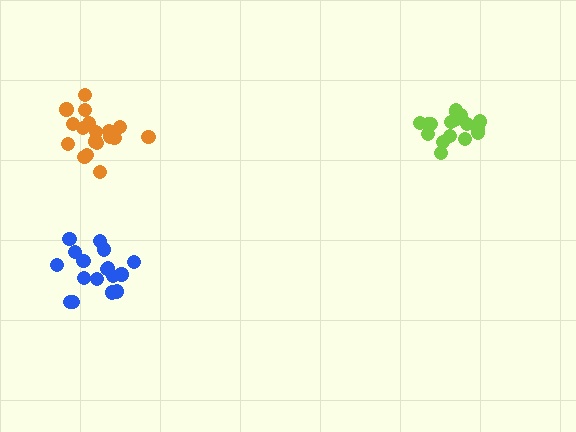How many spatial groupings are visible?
There are 3 spatial groupings.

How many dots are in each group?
Group 1: 17 dots, Group 2: 18 dots, Group 3: 18 dots (53 total).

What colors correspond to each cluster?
The clusters are colored: blue, orange, lime.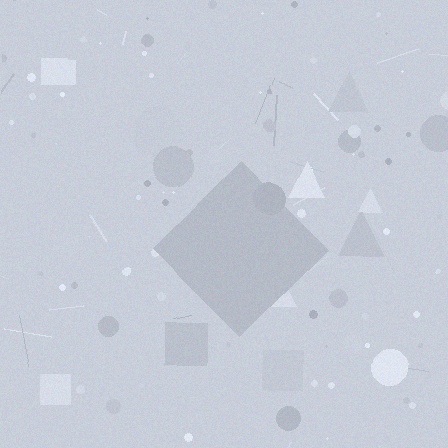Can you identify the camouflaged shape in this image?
The camouflaged shape is a diamond.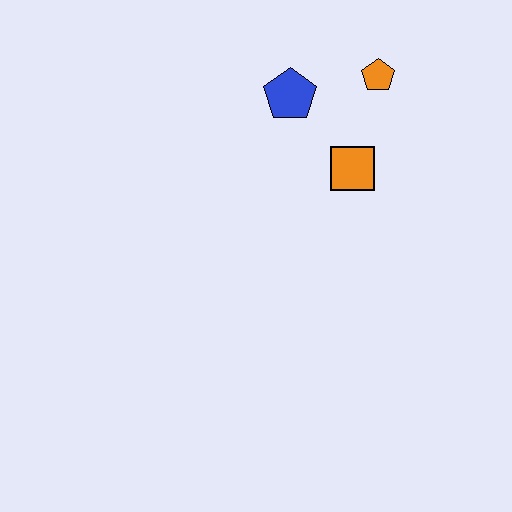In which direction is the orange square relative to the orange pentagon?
The orange square is below the orange pentagon.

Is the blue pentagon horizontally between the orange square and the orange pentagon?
No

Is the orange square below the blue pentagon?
Yes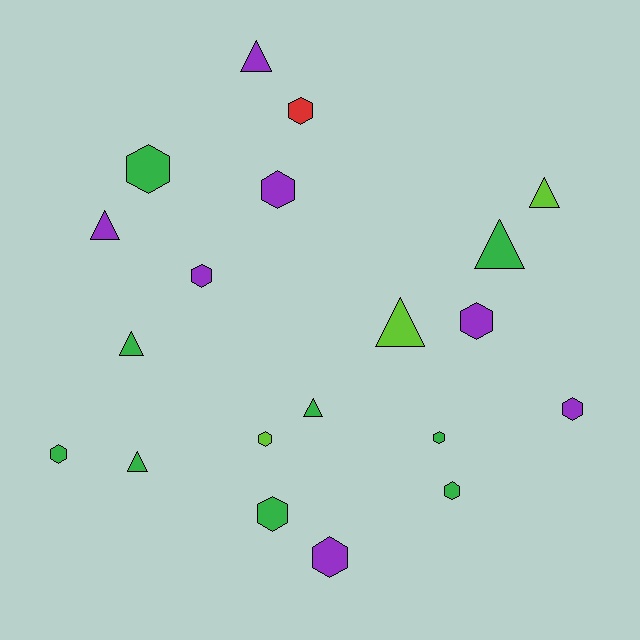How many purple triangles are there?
There are 2 purple triangles.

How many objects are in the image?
There are 20 objects.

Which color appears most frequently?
Green, with 9 objects.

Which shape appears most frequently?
Hexagon, with 12 objects.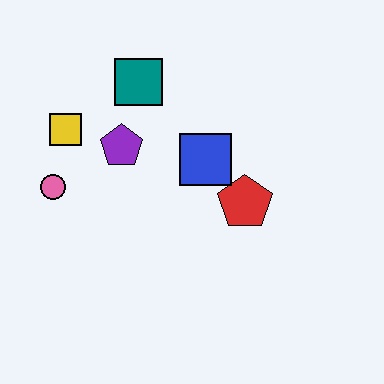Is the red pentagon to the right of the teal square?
Yes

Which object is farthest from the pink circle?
The red pentagon is farthest from the pink circle.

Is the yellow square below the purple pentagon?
No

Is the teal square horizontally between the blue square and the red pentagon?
No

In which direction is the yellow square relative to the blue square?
The yellow square is to the left of the blue square.